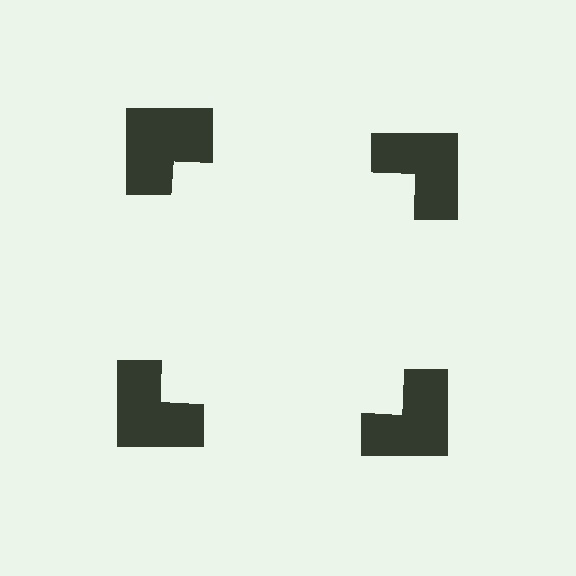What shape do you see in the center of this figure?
An illusory square — its edges are inferred from the aligned wedge cuts in the notched squares, not physically drawn.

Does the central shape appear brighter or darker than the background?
It typically appears slightly brighter than the background, even though no actual brightness change is drawn.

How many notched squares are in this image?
There are 4 — one at each vertex of the illusory square.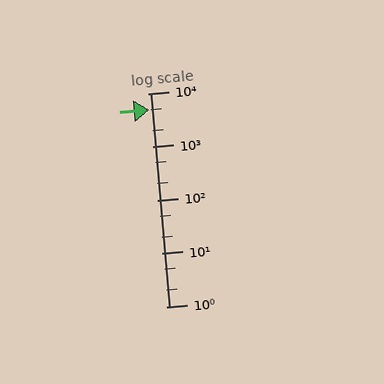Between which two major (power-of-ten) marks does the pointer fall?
The pointer is between 1000 and 10000.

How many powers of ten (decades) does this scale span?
The scale spans 4 decades, from 1 to 10000.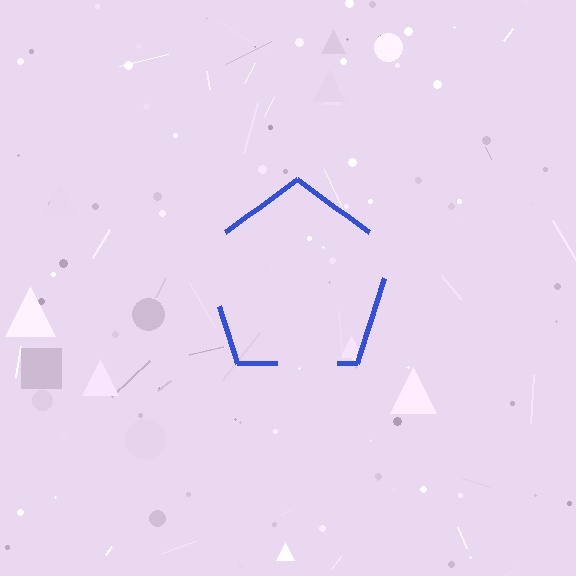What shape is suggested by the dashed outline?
The dashed outline suggests a pentagon.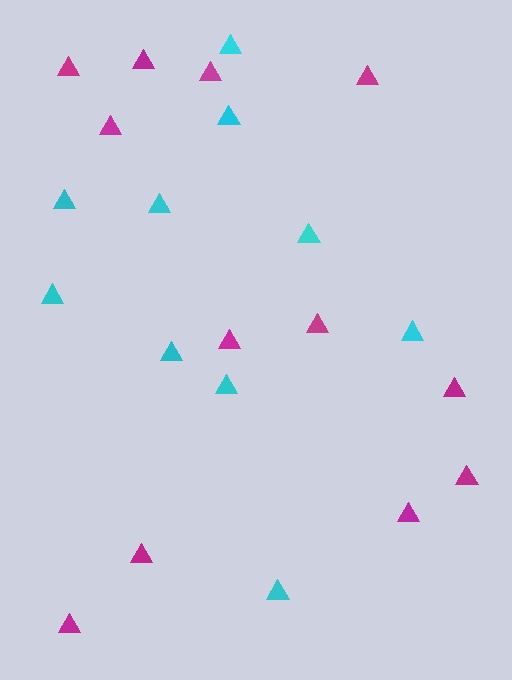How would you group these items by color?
There are 2 groups: one group of cyan triangles (10) and one group of magenta triangles (12).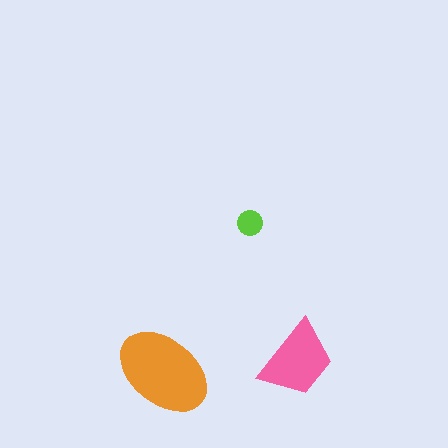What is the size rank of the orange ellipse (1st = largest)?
1st.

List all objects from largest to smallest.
The orange ellipse, the pink trapezoid, the lime circle.